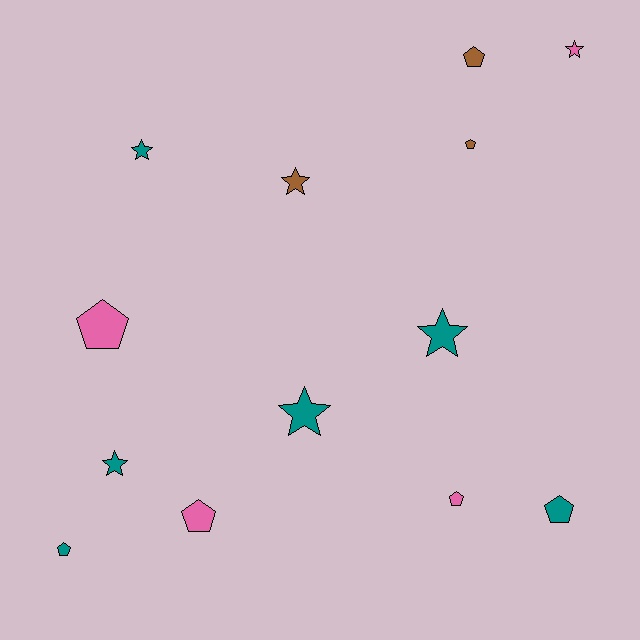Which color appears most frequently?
Teal, with 6 objects.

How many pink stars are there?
There is 1 pink star.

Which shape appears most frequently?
Pentagon, with 7 objects.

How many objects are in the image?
There are 13 objects.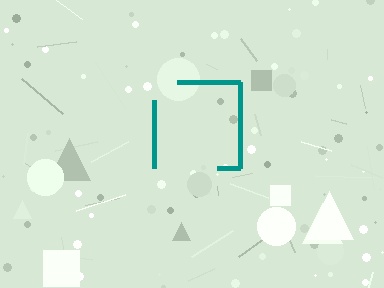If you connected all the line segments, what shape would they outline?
They would outline a square.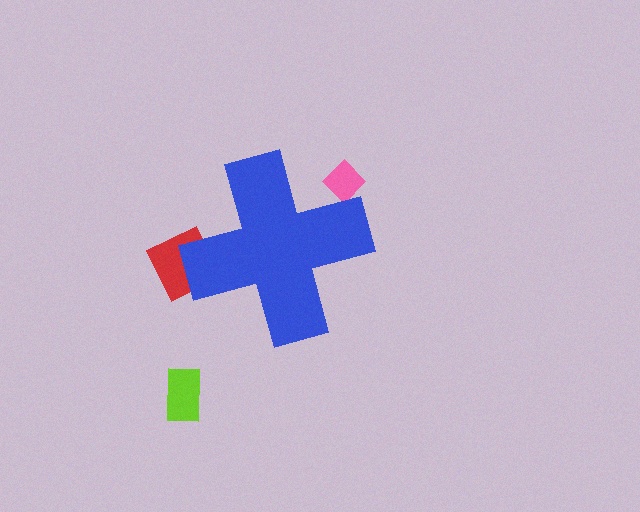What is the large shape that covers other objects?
A blue cross.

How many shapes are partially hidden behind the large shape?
2 shapes are partially hidden.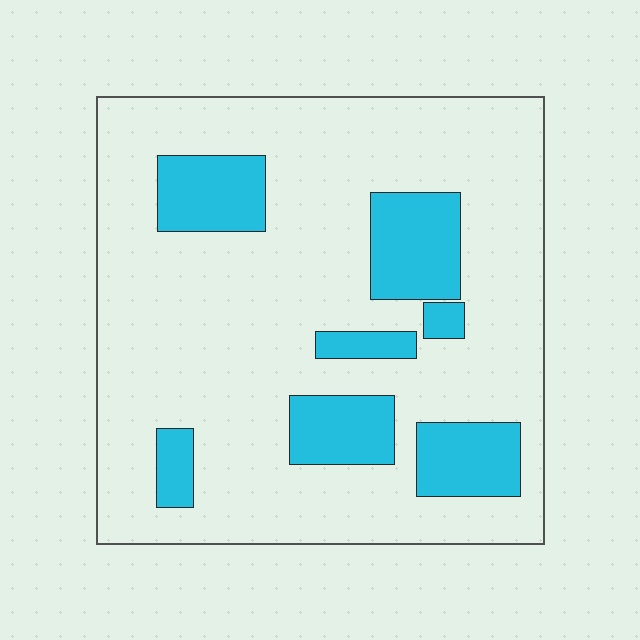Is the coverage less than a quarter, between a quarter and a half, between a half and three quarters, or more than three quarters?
Less than a quarter.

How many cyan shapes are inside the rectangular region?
7.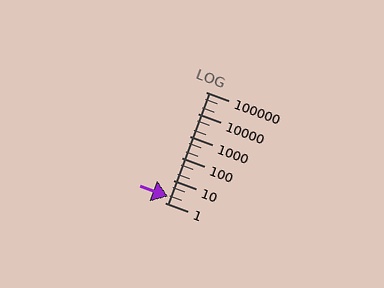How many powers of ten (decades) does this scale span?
The scale spans 5 decades, from 1 to 100000.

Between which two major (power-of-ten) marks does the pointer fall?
The pointer is between 1 and 10.